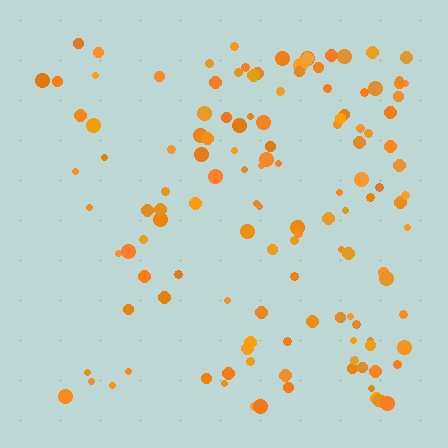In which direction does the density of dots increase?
From left to right, with the right side densest.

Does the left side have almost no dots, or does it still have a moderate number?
Still a moderate number, just noticeably fewer than the right.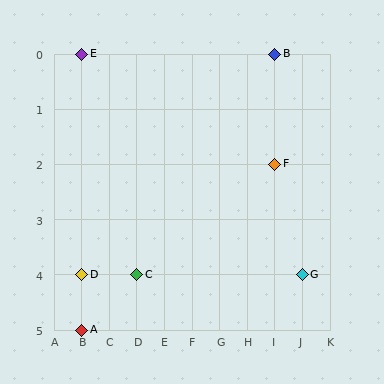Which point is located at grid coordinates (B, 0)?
Point E is at (B, 0).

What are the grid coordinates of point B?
Point B is at grid coordinates (I, 0).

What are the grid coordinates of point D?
Point D is at grid coordinates (B, 4).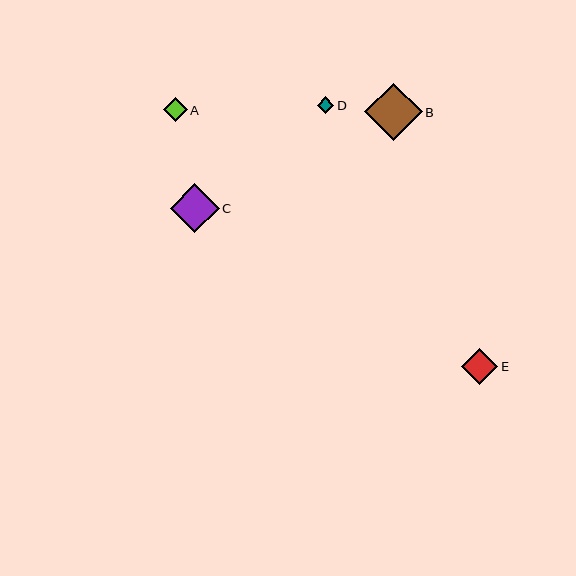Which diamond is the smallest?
Diamond D is the smallest with a size of approximately 17 pixels.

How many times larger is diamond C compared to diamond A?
Diamond C is approximately 2.0 times the size of diamond A.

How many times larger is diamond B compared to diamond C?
Diamond B is approximately 1.2 times the size of diamond C.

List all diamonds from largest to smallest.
From largest to smallest: B, C, E, A, D.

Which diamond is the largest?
Diamond B is the largest with a size of approximately 57 pixels.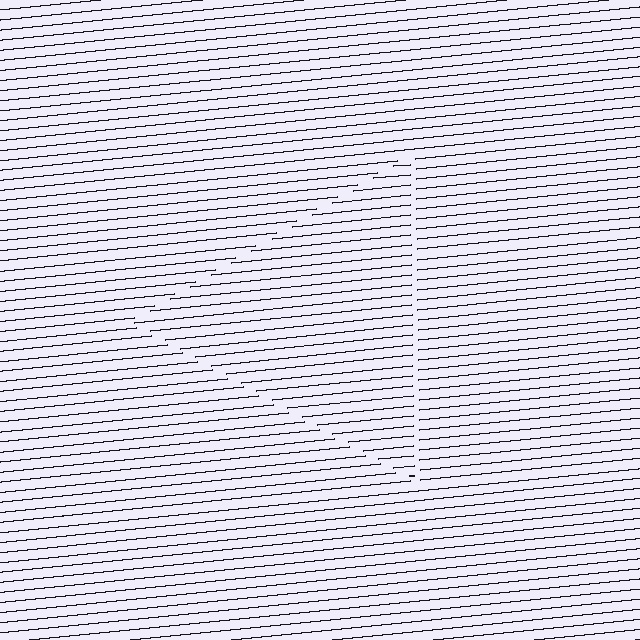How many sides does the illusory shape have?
3 sides — the line-ends trace a triangle.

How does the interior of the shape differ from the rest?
The interior of the shape contains the same grating, shifted by half a period — the contour is defined by the phase discontinuity where line-ends from the inner and outer gratings abut.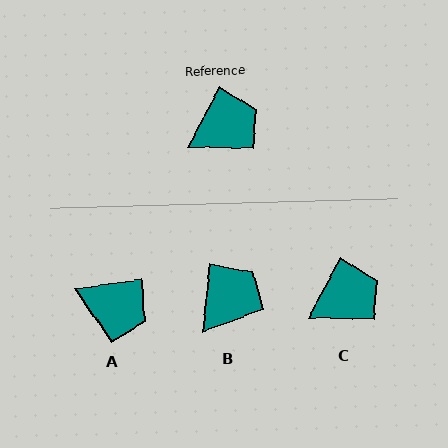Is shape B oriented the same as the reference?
No, it is off by about 22 degrees.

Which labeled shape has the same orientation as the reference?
C.